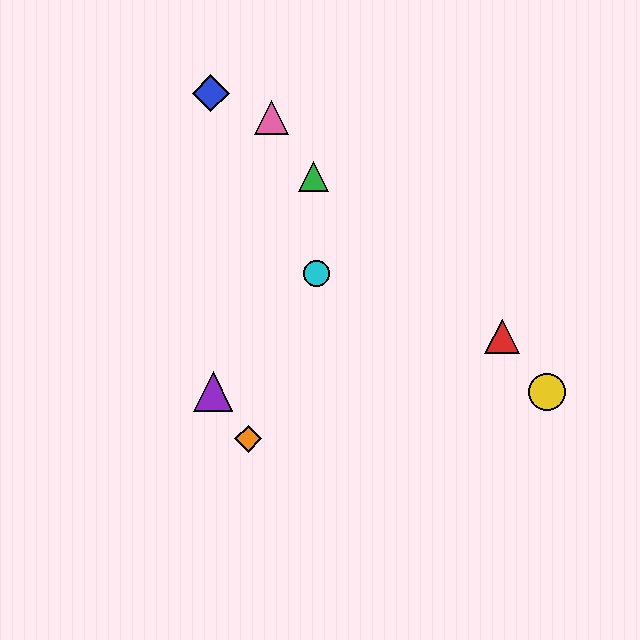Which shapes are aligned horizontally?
The yellow circle, the purple triangle are aligned horizontally.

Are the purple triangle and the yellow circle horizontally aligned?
Yes, both are at y≈392.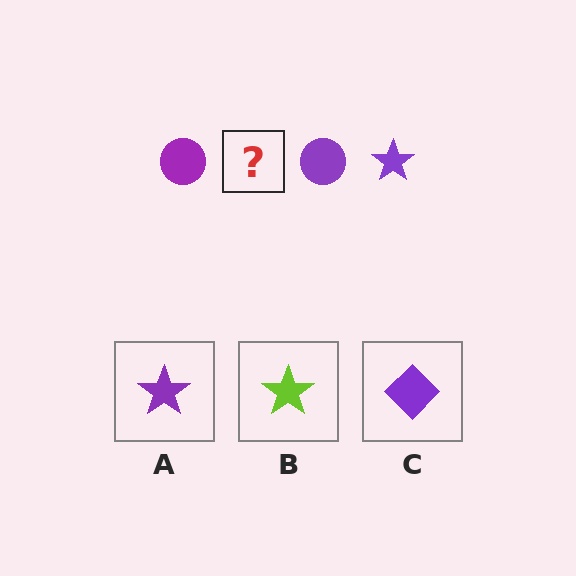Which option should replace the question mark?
Option A.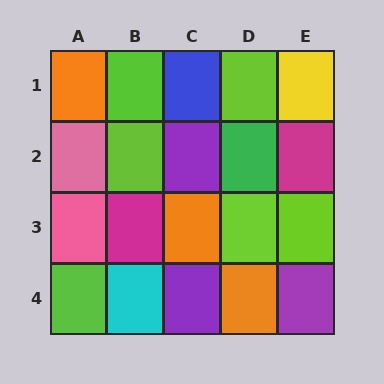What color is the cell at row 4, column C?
Purple.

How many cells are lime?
6 cells are lime.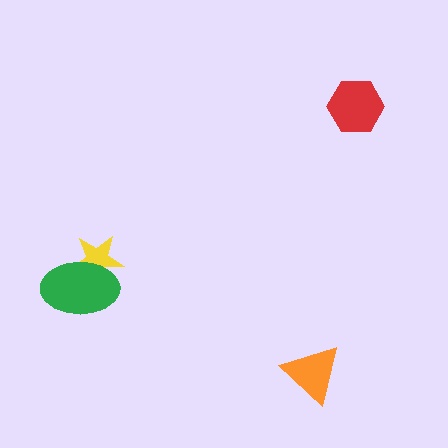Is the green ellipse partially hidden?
No, no other shape covers it.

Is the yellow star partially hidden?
Yes, it is partially covered by another shape.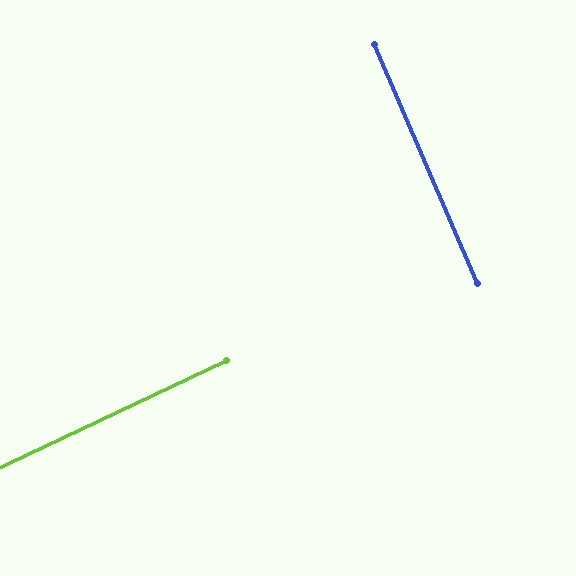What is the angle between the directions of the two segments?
Approximately 88 degrees.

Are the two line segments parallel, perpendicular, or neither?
Perpendicular — they meet at approximately 88°.